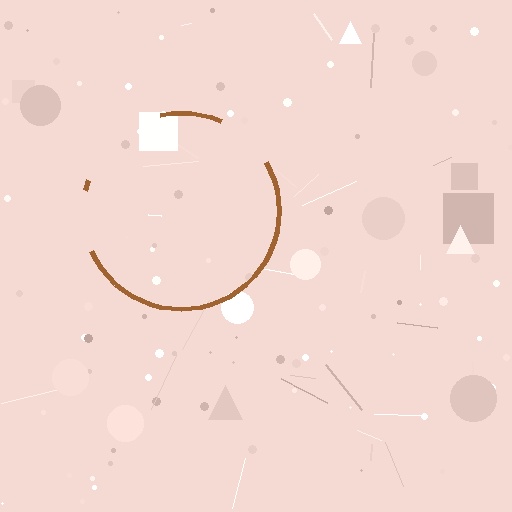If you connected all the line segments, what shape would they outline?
They would outline a circle.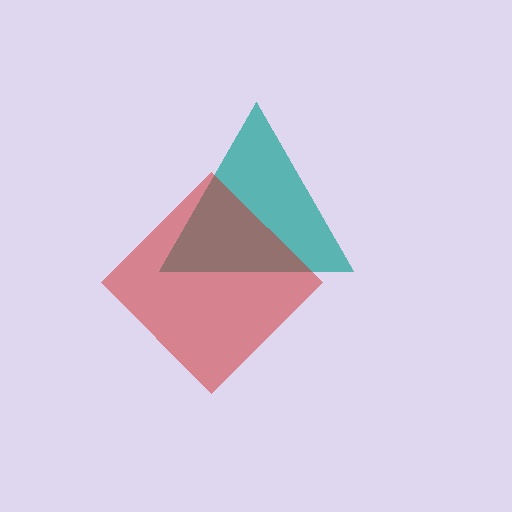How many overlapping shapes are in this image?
There are 2 overlapping shapes in the image.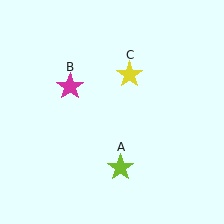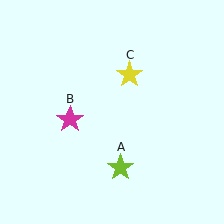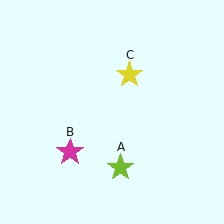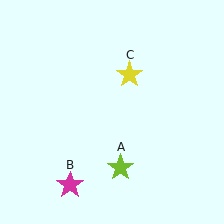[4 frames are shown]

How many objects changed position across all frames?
1 object changed position: magenta star (object B).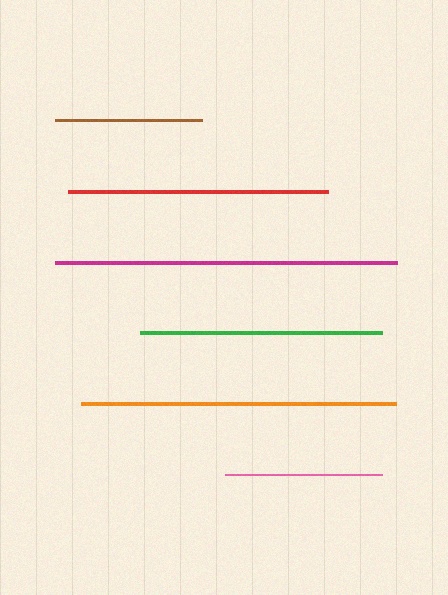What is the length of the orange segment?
The orange segment is approximately 315 pixels long.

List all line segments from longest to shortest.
From longest to shortest: magenta, orange, red, green, pink, brown.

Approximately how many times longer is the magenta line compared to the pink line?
The magenta line is approximately 2.2 times the length of the pink line.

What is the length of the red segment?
The red segment is approximately 260 pixels long.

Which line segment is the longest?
The magenta line is the longest at approximately 342 pixels.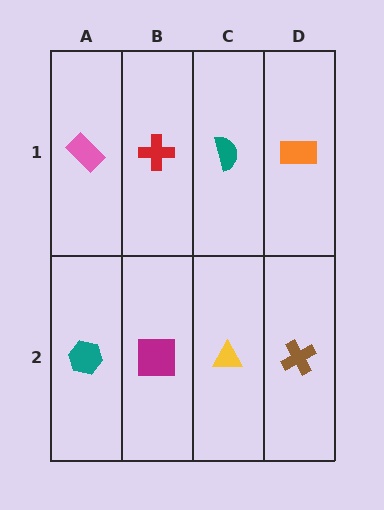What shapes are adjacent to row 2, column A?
A pink rectangle (row 1, column A), a magenta square (row 2, column B).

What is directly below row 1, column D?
A brown cross.